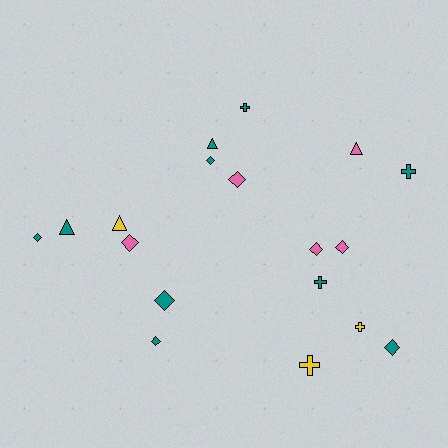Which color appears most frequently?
Teal, with 10 objects.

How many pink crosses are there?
There are no pink crosses.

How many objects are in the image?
There are 18 objects.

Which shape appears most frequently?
Diamond, with 9 objects.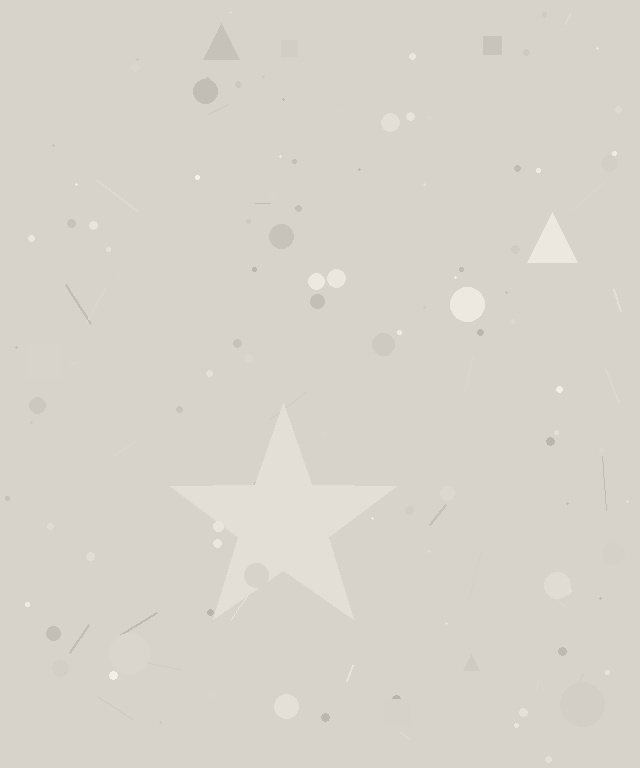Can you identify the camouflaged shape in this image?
The camouflaged shape is a star.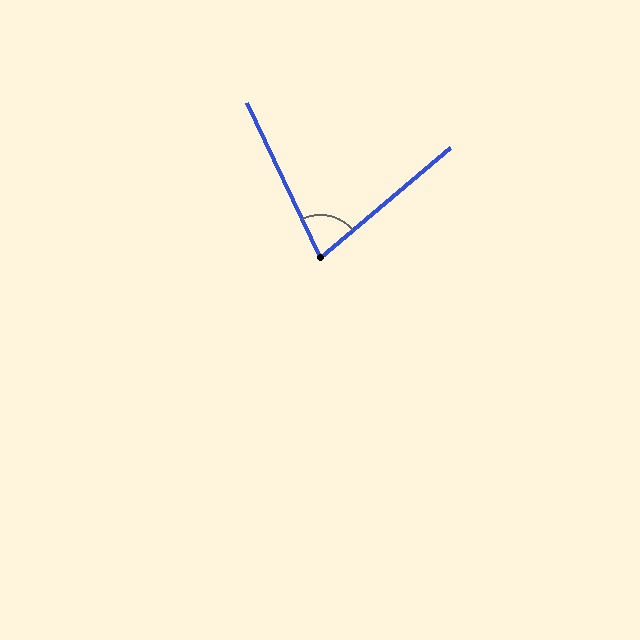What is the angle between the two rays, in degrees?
Approximately 75 degrees.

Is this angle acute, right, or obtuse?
It is acute.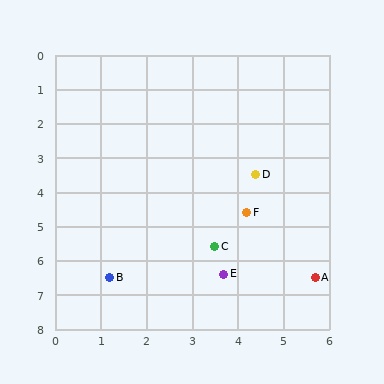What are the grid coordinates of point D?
Point D is at approximately (4.4, 3.5).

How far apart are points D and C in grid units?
Points D and C are about 2.3 grid units apart.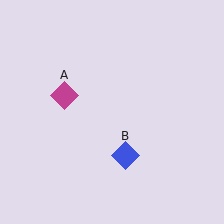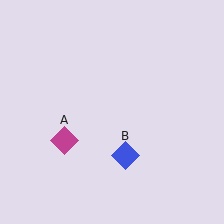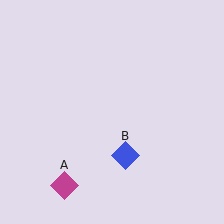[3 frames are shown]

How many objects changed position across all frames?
1 object changed position: magenta diamond (object A).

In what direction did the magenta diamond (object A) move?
The magenta diamond (object A) moved down.